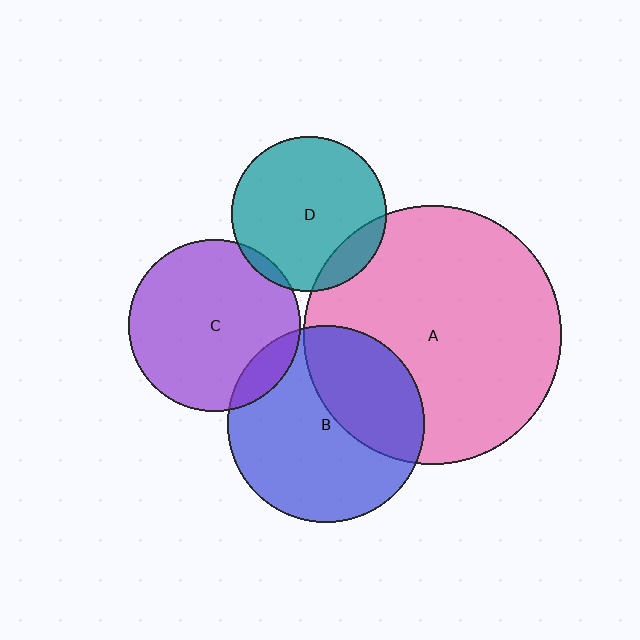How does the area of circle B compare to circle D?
Approximately 1.6 times.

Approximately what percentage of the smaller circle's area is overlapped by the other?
Approximately 10%.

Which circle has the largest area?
Circle A (pink).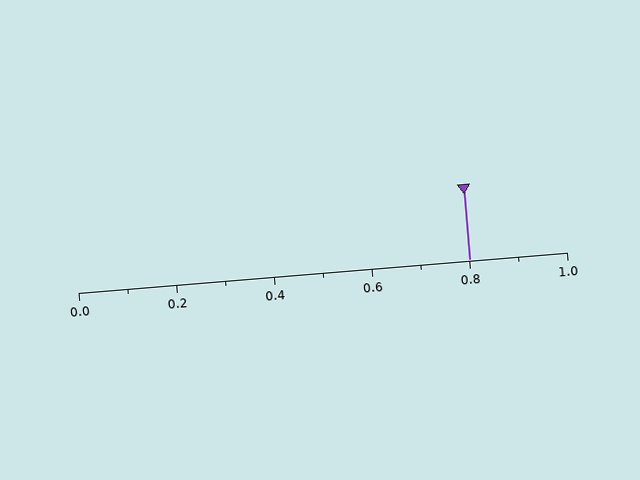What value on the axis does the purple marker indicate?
The marker indicates approximately 0.8.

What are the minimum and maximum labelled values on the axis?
The axis runs from 0.0 to 1.0.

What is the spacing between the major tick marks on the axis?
The major ticks are spaced 0.2 apart.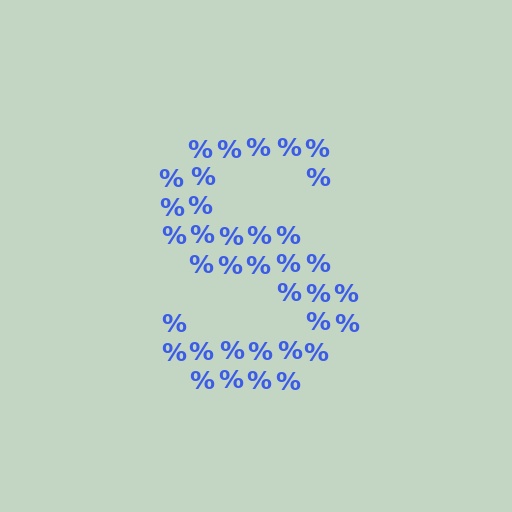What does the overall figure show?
The overall figure shows the letter S.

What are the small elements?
The small elements are percent signs.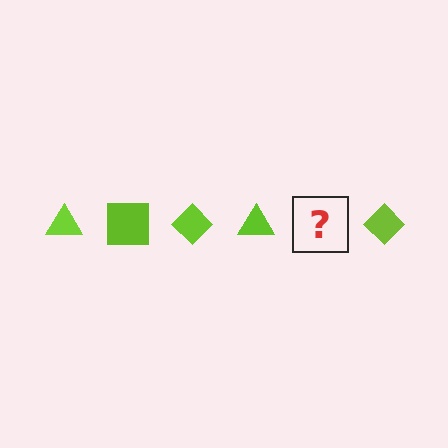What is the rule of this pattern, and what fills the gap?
The rule is that the pattern cycles through triangle, square, diamond shapes in lime. The gap should be filled with a lime square.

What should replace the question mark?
The question mark should be replaced with a lime square.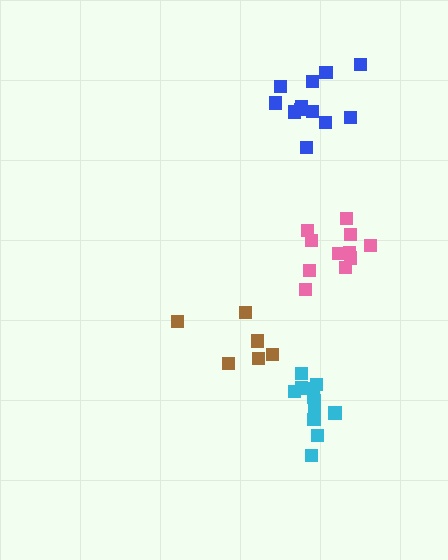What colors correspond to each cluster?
The clusters are colored: pink, brown, blue, cyan.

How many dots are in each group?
Group 1: 11 dots, Group 2: 6 dots, Group 3: 12 dots, Group 4: 12 dots (41 total).